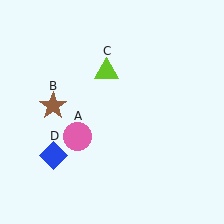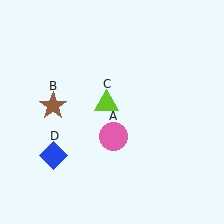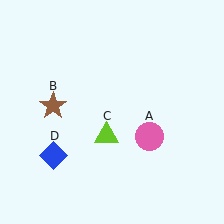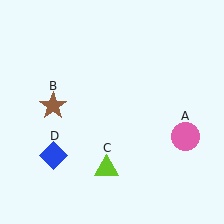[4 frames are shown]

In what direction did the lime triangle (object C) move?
The lime triangle (object C) moved down.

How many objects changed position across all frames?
2 objects changed position: pink circle (object A), lime triangle (object C).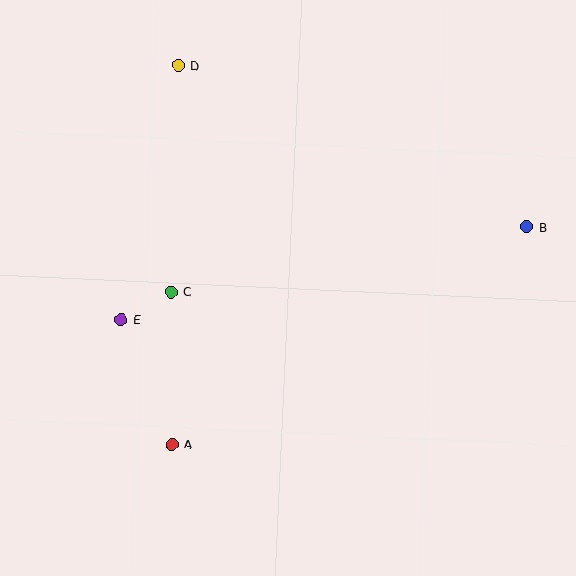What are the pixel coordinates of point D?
Point D is at (178, 66).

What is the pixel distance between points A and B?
The distance between A and B is 416 pixels.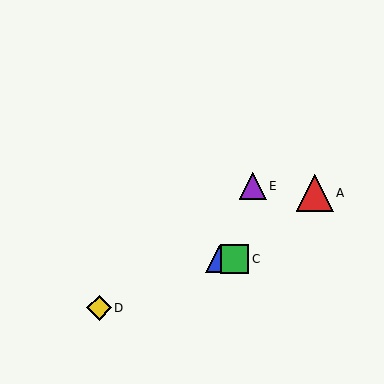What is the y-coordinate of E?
Object E is at y≈186.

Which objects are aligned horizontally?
Objects B, C are aligned horizontally.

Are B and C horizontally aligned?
Yes, both are at y≈259.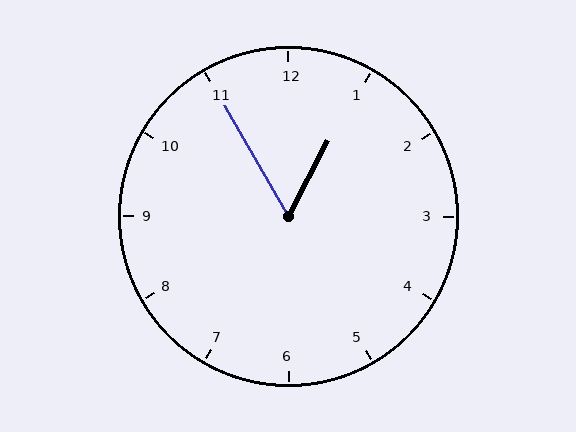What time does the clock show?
12:55.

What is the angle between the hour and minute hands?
Approximately 58 degrees.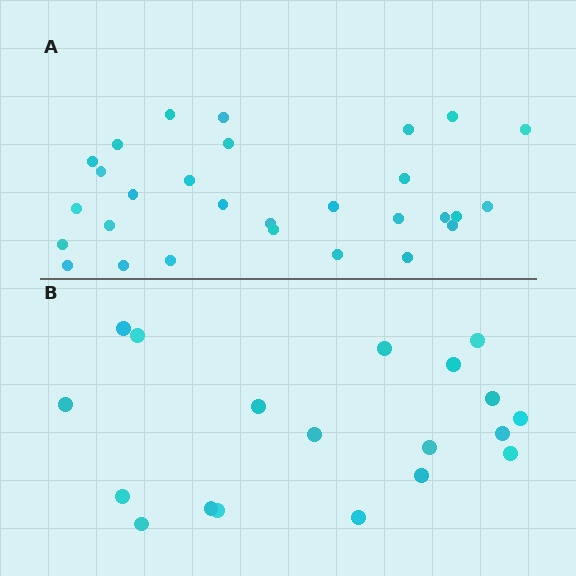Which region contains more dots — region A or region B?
Region A (the top region) has more dots.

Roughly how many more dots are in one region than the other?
Region A has roughly 10 or so more dots than region B.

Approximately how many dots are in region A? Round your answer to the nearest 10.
About 30 dots. (The exact count is 29, which rounds to 30.)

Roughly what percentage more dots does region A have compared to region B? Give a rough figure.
About 55% more.